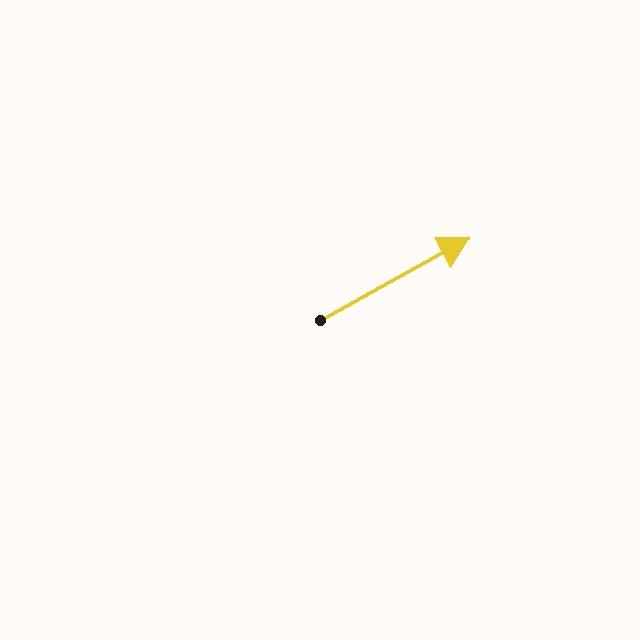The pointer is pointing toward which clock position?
Roughly 2 o'clock.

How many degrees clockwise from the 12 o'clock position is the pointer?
Approximately 61 degrees.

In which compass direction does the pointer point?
Northeast.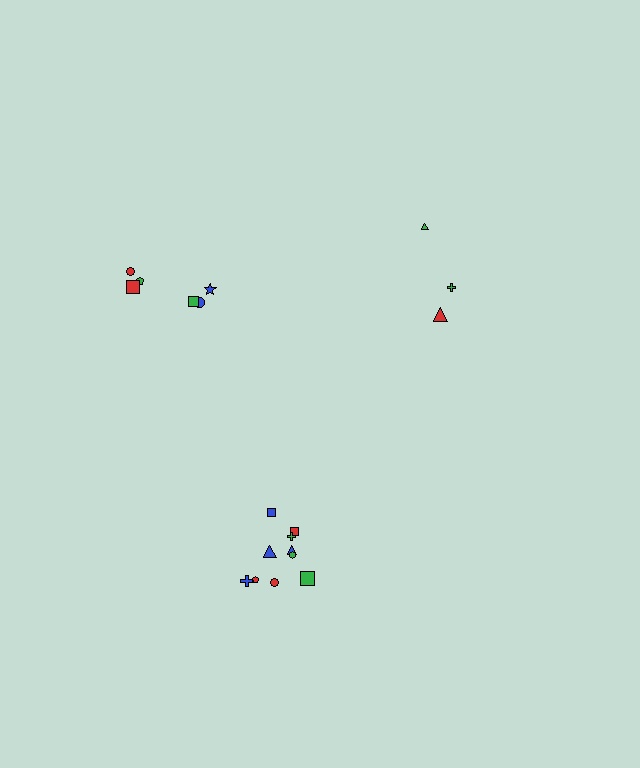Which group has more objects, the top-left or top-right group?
The top-left group.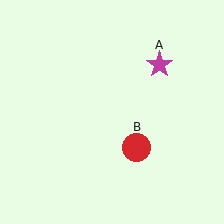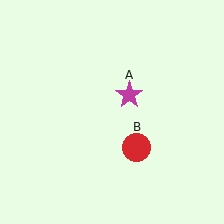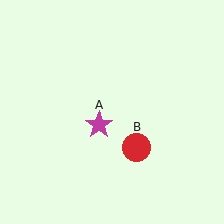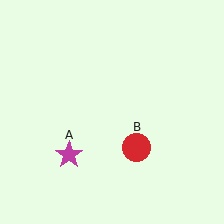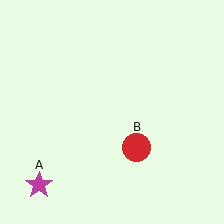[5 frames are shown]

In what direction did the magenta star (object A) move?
The magenta star (object A) moved down and to the left.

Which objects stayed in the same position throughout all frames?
Red circle (object B) remained stationary.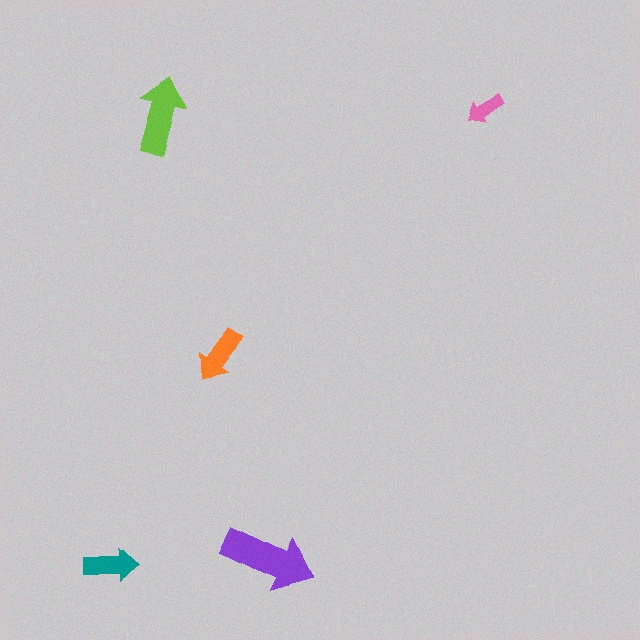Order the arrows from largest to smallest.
the purple one, the lime one, the orange one, the teal one, the pink one.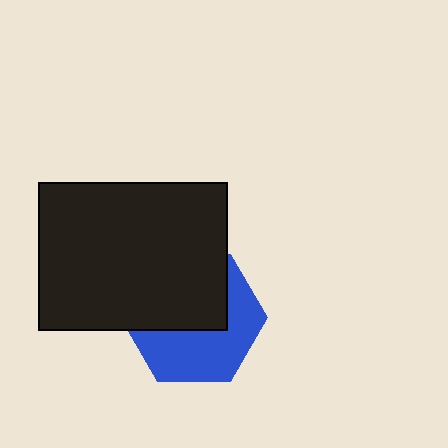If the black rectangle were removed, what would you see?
You would see the complete blue hexagon.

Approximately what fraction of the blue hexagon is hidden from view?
Roughly 50% of the blue hexagon is hidden behind the black rectangle.